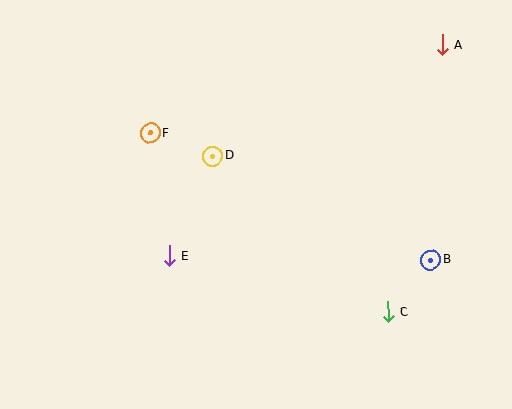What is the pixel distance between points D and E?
The distance between D and E is 109 pixels.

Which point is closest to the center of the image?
Point D at (213, 156) is closest to the center.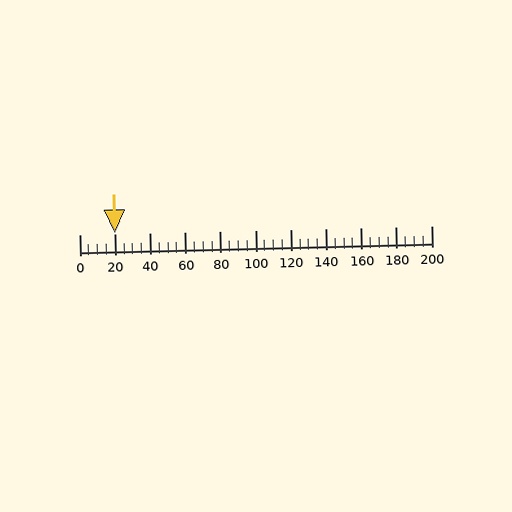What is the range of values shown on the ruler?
The ruler shows values from 0 to 200.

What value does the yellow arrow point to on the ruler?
The yellow arrow points to approximately 20.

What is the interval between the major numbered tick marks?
The major tick marks are spaced 20 units apart.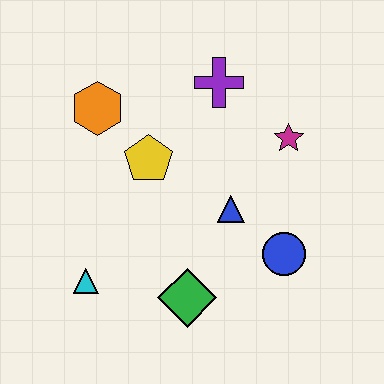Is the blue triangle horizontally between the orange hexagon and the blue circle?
Yes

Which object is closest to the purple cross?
The magenta star is closest to the purple cross.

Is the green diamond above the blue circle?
No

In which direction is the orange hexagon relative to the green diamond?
The orange hexagon is above the green diamond.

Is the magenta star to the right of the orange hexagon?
Yes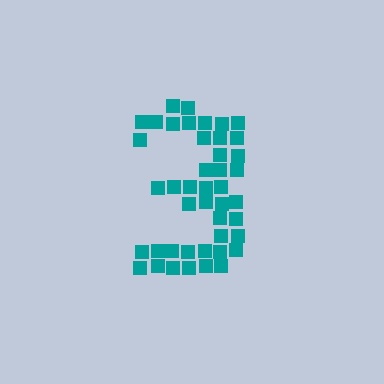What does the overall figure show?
The overall figure shows the digit 3.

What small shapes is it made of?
It is made of small squares.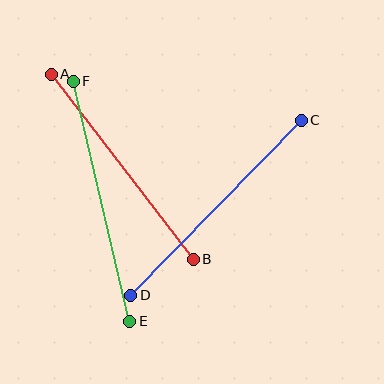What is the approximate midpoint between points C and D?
The midpoint is at approximately (216, 208) pixels.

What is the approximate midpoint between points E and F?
The midpoint is at approximately (101, 201) pixels.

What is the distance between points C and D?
The distance is approximately 245 pixels.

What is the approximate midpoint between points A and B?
The midpoint is at approximately (122, 167) pixels.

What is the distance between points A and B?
The distance is approximately 233 pixels.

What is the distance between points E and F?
The distance is approximately 247 pixels.